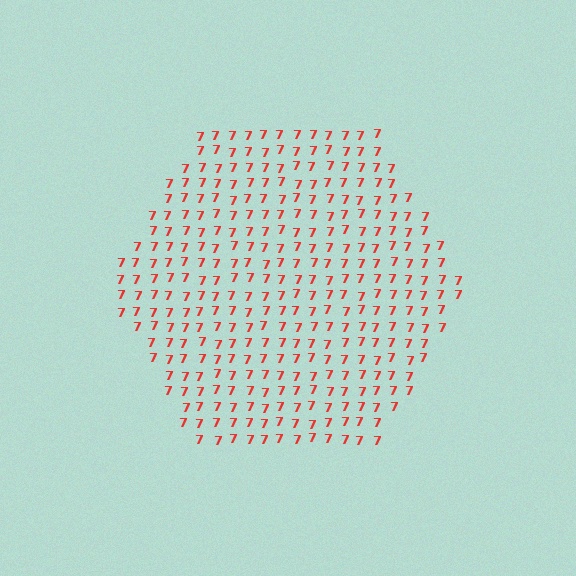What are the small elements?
The small elements are digit 7's.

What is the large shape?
The large shape is a hexagon.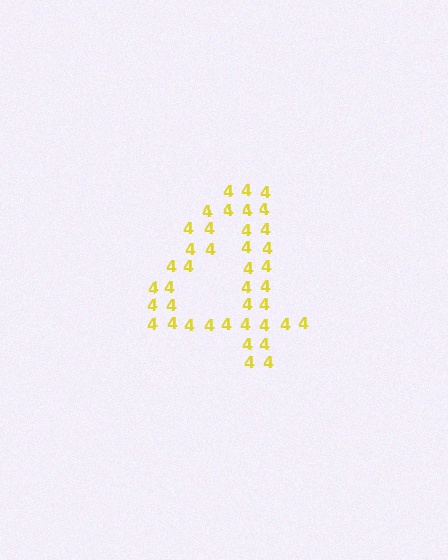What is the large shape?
The large shape is the digit 4.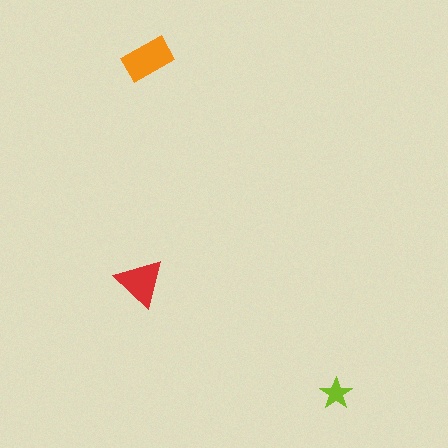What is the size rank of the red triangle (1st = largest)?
2nd.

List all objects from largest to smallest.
The orange rectangle, the red triangle, the lime star.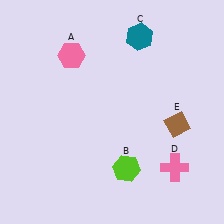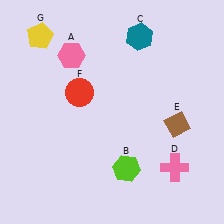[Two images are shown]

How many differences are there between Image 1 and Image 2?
There are 2 differences between the two images.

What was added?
A red circle (F), a yellow pentagon (G) were added in Image 2.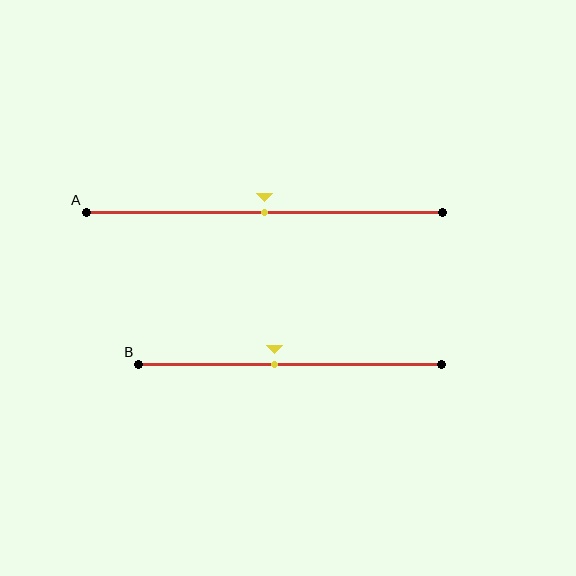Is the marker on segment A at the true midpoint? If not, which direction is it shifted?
Yes, the marker on segment A is at the true midpoint.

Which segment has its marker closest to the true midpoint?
Segment A has its marker closest to the true midpoint.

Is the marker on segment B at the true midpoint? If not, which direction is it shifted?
No, the marker on segment B is shifted to the left by about 5% of the segment length.